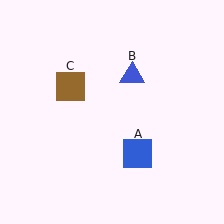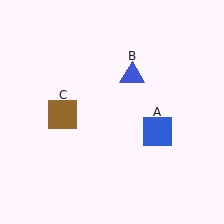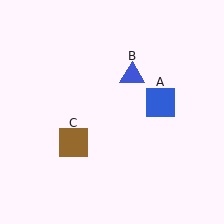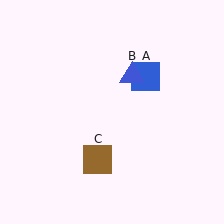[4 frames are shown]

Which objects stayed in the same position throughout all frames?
Blue triangle (object B) remained stationary.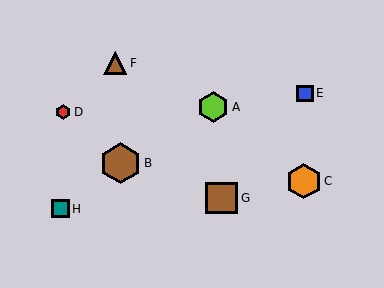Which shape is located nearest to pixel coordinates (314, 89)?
The blue square (labeled E) at (305, 93) is nearest to that location.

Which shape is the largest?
The brown hexagon (labeled B) is the largest.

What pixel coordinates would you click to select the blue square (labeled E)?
Click at (305, 93) to select the blue square E.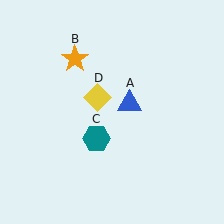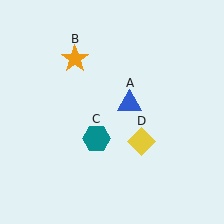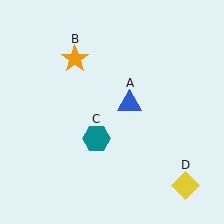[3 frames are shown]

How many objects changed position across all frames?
1 object changed position: yellow diamond (object D).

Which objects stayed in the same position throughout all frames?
Blue triangle (object A) and orange star (object B) and teal hexagon (object C) remained stationary.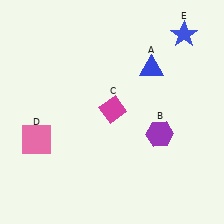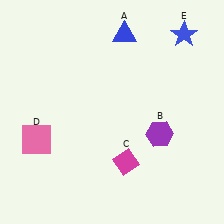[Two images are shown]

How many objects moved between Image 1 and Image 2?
2 objects moved between the two images.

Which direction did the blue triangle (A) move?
The blue triangle (A) moved up.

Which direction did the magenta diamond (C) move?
The magenta diamond (C) moved down.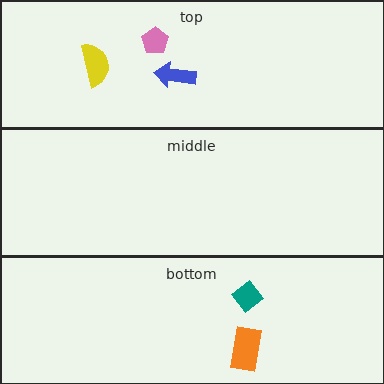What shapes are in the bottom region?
The teal diamond, the orange rectangle.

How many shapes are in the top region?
3.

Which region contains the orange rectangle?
The bottom region.